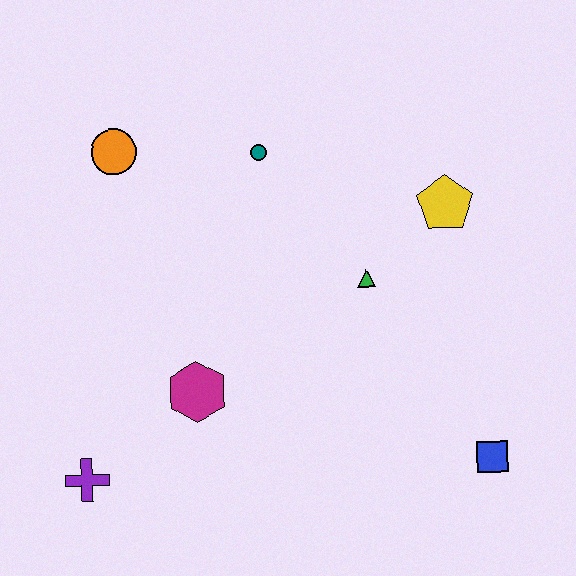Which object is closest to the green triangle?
The yellow pentagon is closest to the green triangle.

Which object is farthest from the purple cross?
The yellow pentagon is farthest from the purple cross.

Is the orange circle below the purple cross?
No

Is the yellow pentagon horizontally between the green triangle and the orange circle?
No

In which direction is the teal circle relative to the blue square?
The teal circle is above the blue square.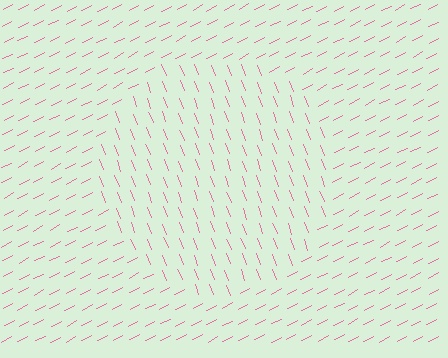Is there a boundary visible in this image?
Yes, there is a texture boundary formed by a change in line orientation.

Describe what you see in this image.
The image is filled with small pink line segments. A circle region in the image has lines oriented differently from the surrounding lines, creating a visible texture boundary.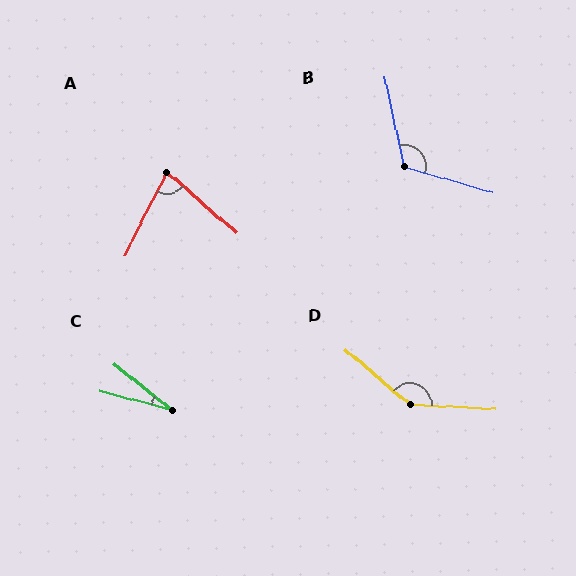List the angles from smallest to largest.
C (24°), A (75°), B (119°), D (143°).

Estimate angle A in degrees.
Approximately 75 degrees.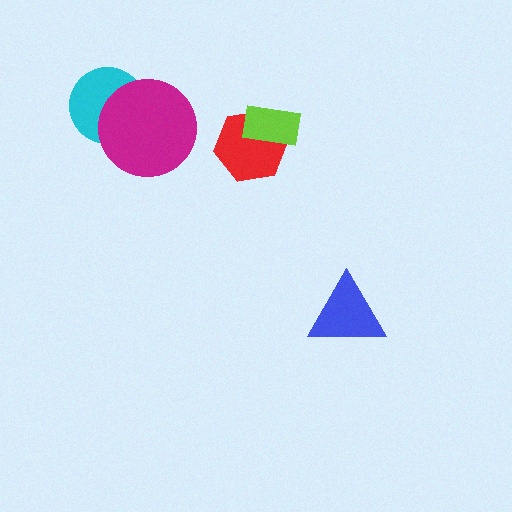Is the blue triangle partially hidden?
No, no other shape covers it.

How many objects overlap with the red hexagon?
1 object overlaps with the red hexagon.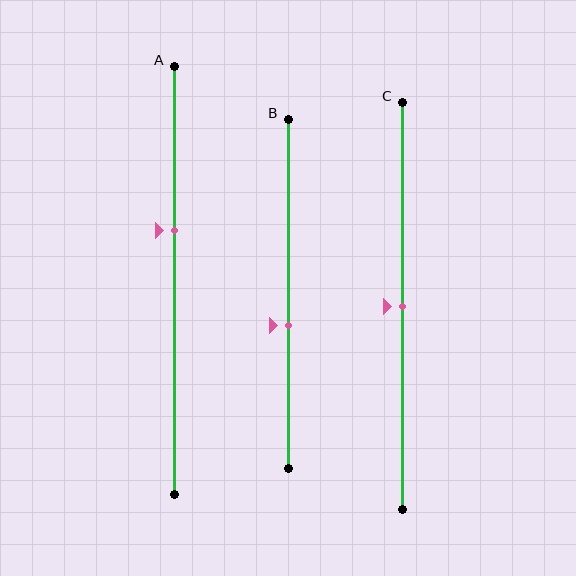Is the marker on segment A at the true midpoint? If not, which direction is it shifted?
No, the marker on segment A is shifted upward by about 12% of the segment length.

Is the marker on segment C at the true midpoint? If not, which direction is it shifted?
Yes, the marker on segment C is at the true midpoint.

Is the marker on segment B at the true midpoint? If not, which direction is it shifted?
No, the marker on segment B is shifted downward by about 9% of the segment length.